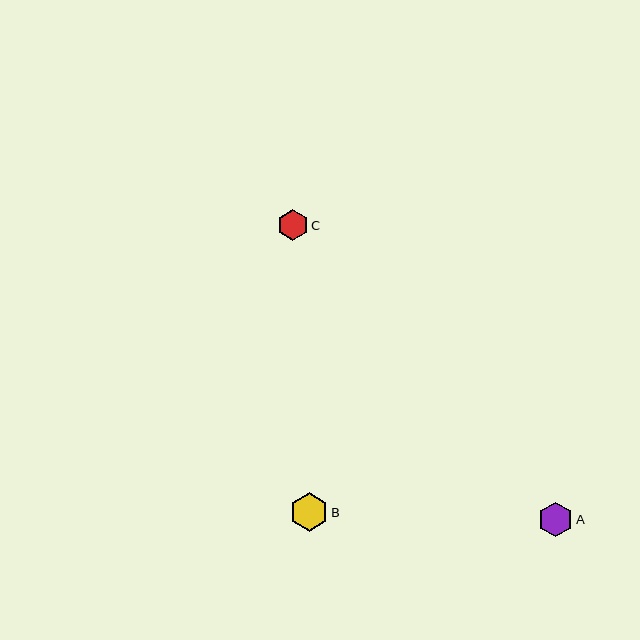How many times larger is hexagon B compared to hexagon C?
Hexagon B is approximately 1.2 times the size of hexagon C.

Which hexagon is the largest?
Hexagon B is the largest with a size of approximately 38 pixels.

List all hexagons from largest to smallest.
From largest to smallest: B, A, C.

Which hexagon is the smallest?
Hexagon C is the smallest with a size of approximately 31 pixels.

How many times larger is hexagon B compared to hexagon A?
Hexagon B is approximately 1.1 times the size of hexagon A.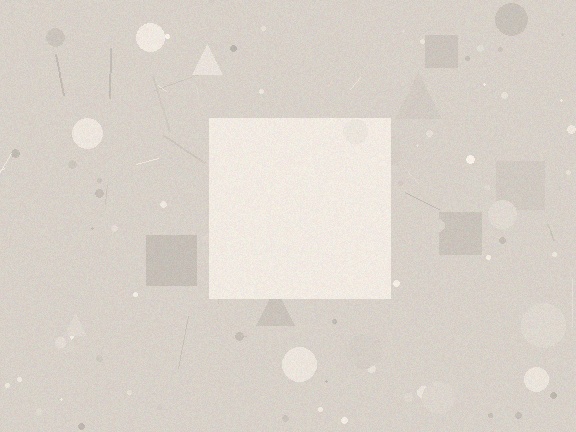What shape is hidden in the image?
A square is hidden in the image.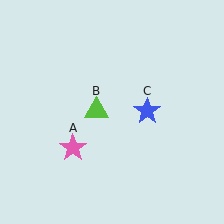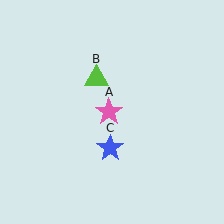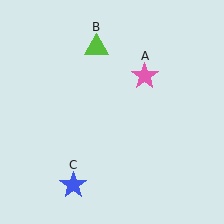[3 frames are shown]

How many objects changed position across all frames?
3 objects changed position: pink star (object A), lime triangle (object B), blue star (object C).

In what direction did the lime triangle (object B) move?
The lime triangle (object B) moved up.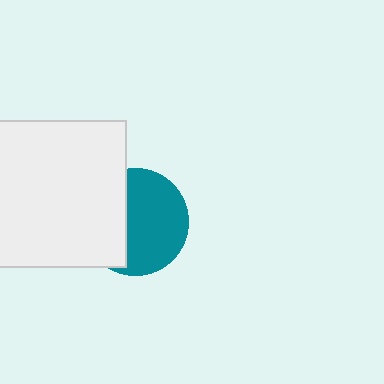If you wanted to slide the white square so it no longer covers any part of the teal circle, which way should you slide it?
Slide it left — that is the most direct way to separate the two shapes.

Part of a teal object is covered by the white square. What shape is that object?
It is a circle.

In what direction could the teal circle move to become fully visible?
The teal circle could move right. That would shift it out from behind the white square entirely.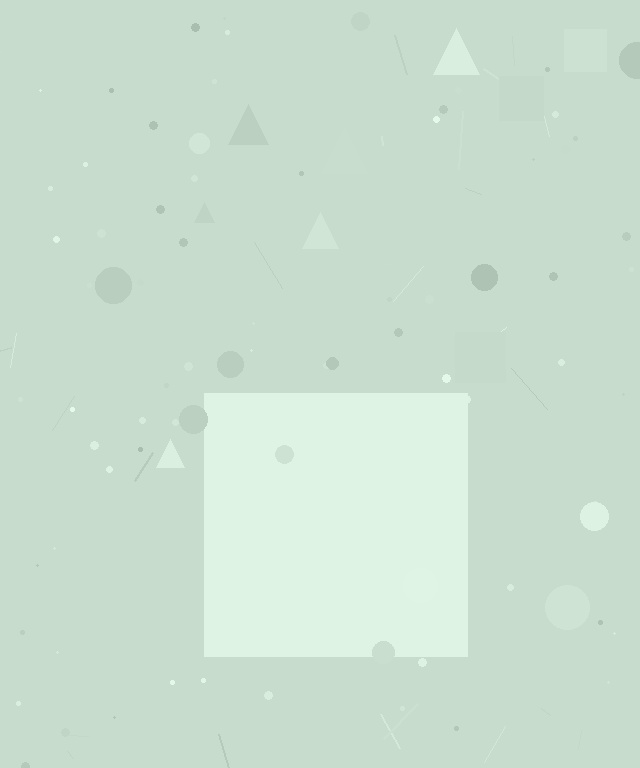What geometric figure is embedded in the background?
A square is embedded in the background.